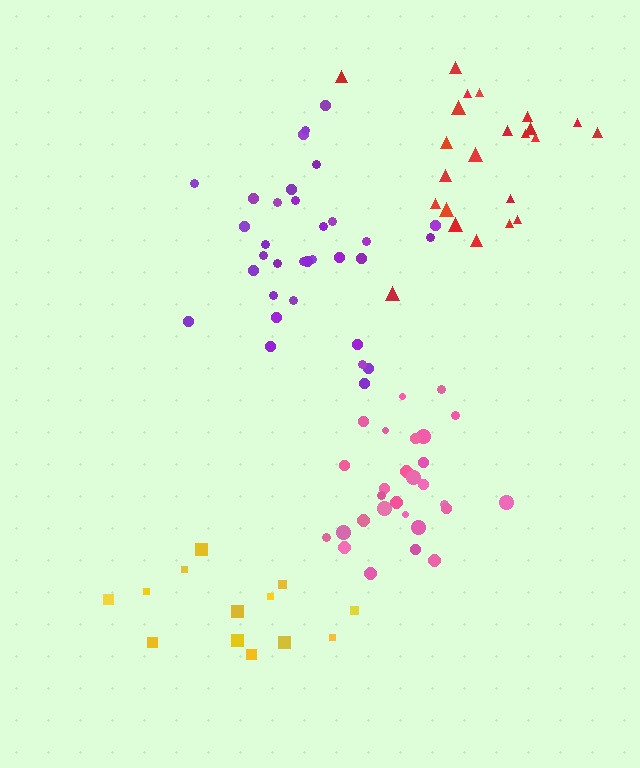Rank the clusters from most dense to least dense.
pink, purple, red, yellow.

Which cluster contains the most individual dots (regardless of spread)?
Purple (33).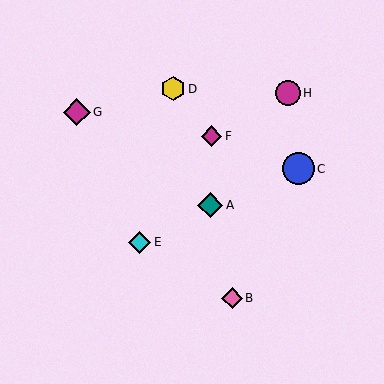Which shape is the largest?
The blue circle (labeled C) is the largest.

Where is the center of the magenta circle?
The center of the magenta circle is at (288, 93).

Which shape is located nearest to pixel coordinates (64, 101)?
The magenta diamond (labeled G) at (77, 112) is nearest to that location.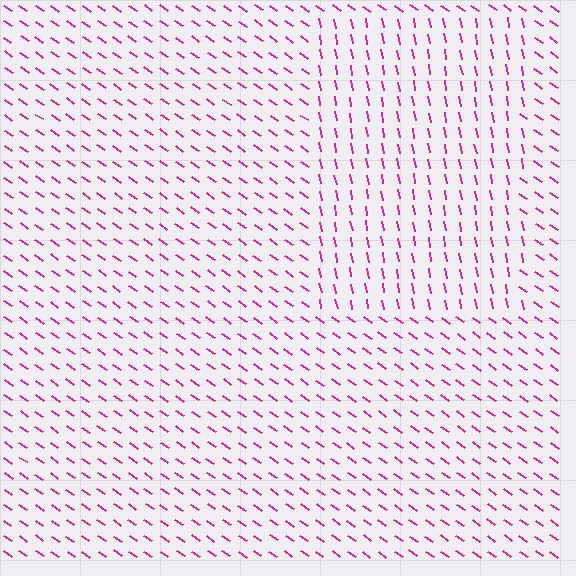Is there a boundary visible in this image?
Yes, there is a texture boundary formed by a change in line orientation.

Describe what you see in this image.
The image is filled with small magenta line segments. A rectangle region in the image has lines oriented differently from the surrounding lines, creating a visible texture boundary.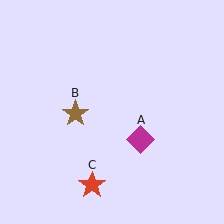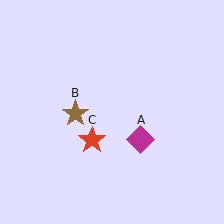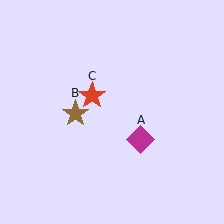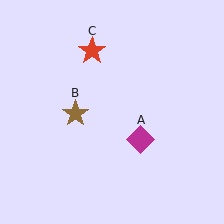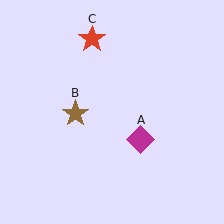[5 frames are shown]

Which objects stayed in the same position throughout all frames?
Magenta diamond (object A) and brown star (object B) remained stationary.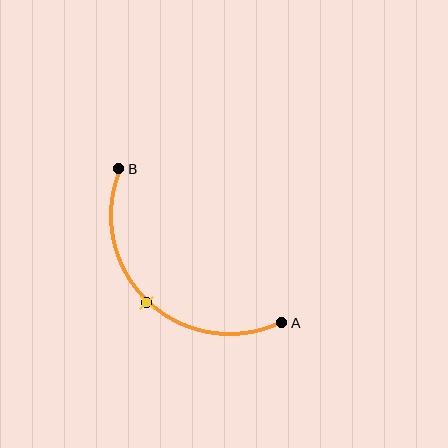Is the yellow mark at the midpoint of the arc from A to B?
Yes. The yellow mark lies on the arc at equal arc-length from both A and B — it is the arc midpoint.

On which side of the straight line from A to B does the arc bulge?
The arc bulges below and to the left of the straight line connecting A and B.